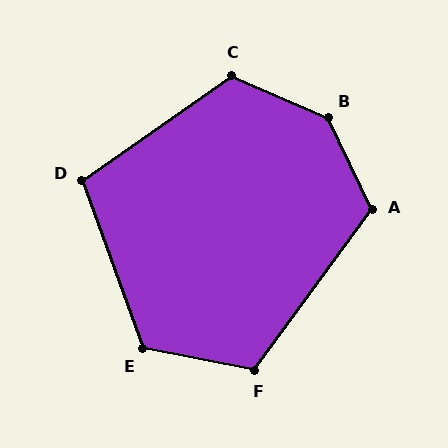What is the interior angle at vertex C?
Approximately 121 degrees (obtuse).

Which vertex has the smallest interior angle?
D, at approximately 105 degrees.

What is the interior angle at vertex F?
Approximately 116 degrees (obtuse).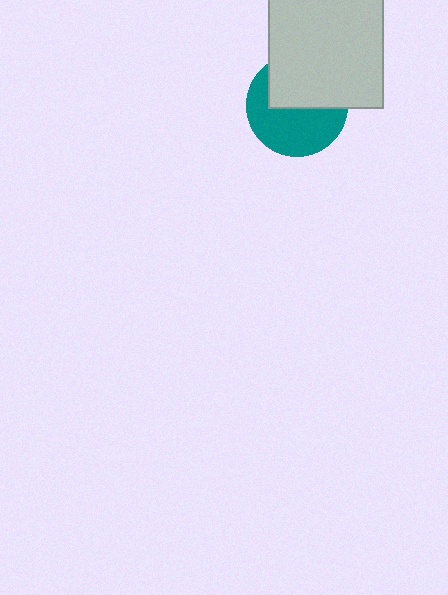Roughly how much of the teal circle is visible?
About half of it is visible (roughly 54%).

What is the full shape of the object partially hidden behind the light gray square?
The partially hidden object is a teal circle.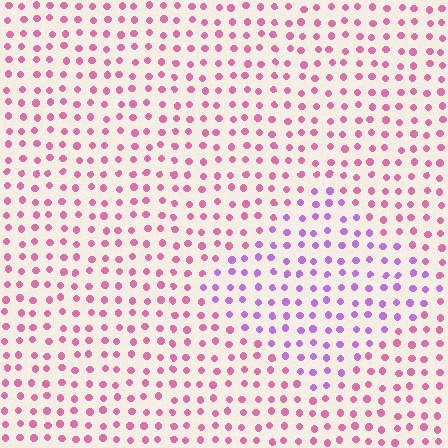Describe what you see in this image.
The image is filled with small pink elements in a uniform arrangement. A diamond-shaped region is visible where the elements are tinted to a slightly different hue, forming a subtle color boundary.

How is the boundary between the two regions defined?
The boundary is defined purely by a slight shift in hue (about 43 degrees). Spacing, size, and orientation are identical on both sides.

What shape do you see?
I see a diamond.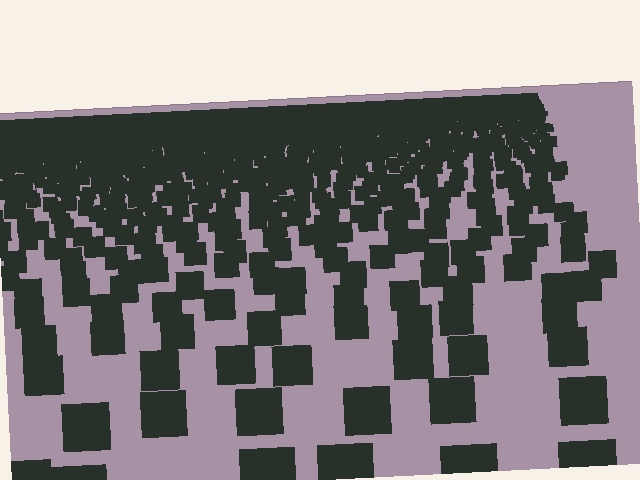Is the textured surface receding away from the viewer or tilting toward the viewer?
The surface is receding away from the viewer. Texture elements get smaller and denser toward the top.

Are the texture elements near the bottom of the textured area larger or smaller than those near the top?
Larger. Near the bottom, elements are closer to the viewer and appear at a bigger on-screen size.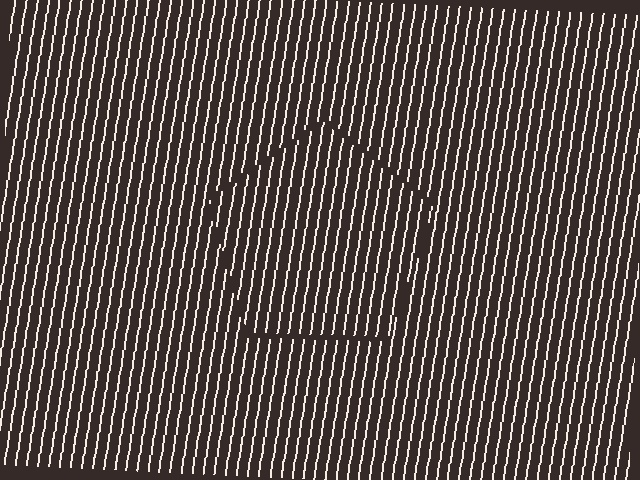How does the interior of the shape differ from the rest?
The interior of the shape contains the same grating, shifted by half a period — the contour is defined by the phase discontinuity where line-ends from the inner and outer gratings abut.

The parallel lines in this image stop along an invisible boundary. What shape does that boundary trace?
An illusory pentagon. The interior of the shape contains the same grating, shifted by half a period — the contour is defined by the phase discontinuity where line-ends from the inner and outer gratings abut.